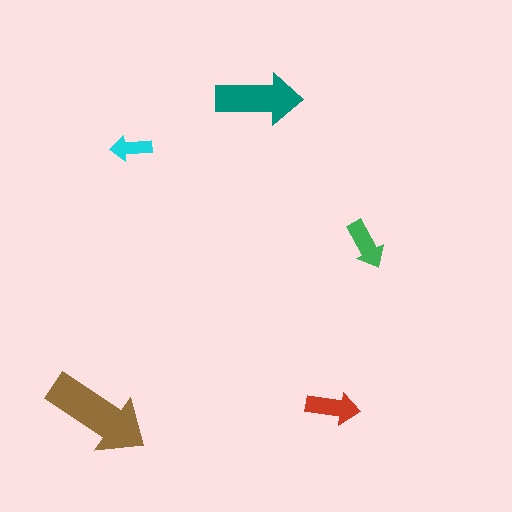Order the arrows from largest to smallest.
the brown one, the teal one, the red one, the green one, the cyan one.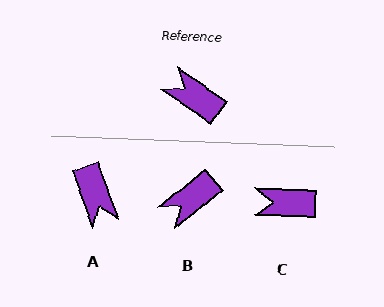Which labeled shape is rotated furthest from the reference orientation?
A, about 145 degrees away.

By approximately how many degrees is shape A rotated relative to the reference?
Approximately 145 degrees counter-clockwise.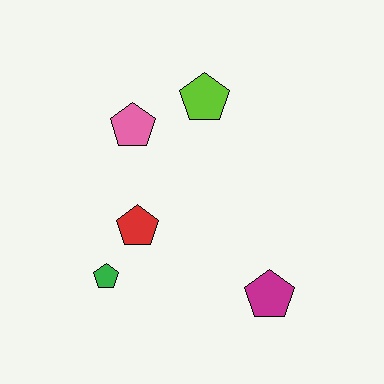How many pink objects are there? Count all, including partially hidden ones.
There is 1 pink object.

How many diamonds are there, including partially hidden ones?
There are no diamonds.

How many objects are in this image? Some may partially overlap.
There are 5 objects.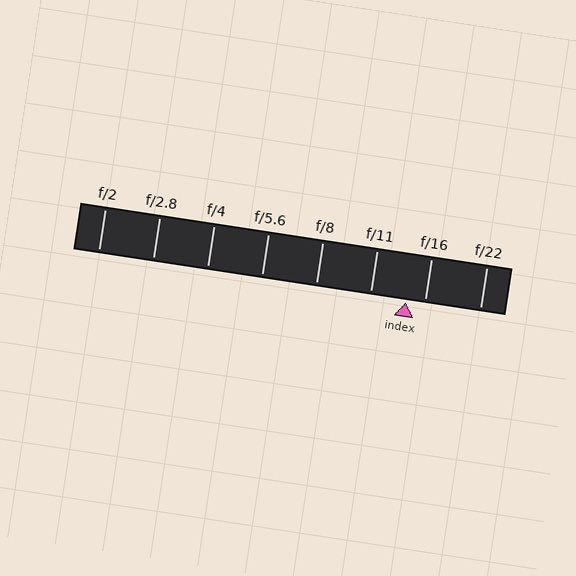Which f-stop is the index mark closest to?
The index mark is closest to f/16.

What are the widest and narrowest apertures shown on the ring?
The widest aperture shown is f/2 and the narrowest is f/22.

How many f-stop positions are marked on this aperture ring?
There are 8 f-stop positions marked.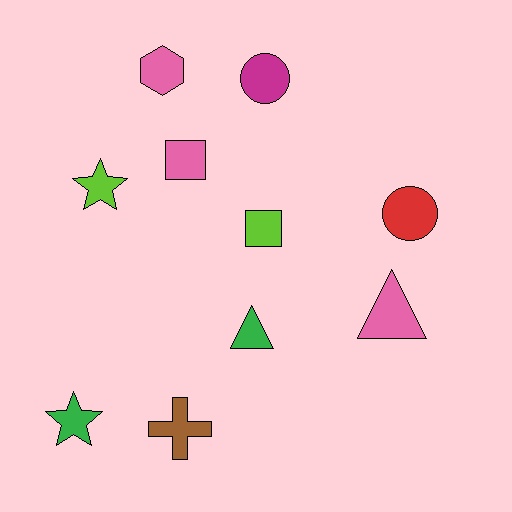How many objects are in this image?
There are 10 objects.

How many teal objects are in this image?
There are no teal objects.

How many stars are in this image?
There are 2 stars.